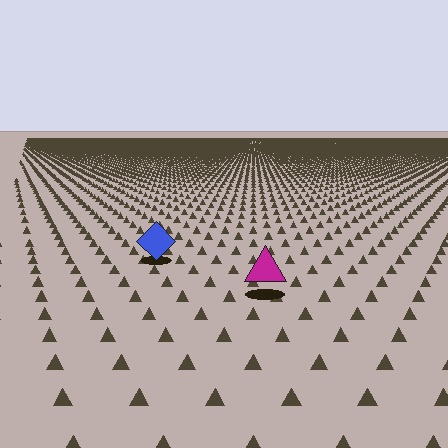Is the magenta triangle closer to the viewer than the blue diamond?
Yes. The magenta triangle is closer — you can tell from the texture gradient: the ground texture is coarser near it.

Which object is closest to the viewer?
The magenta triangle is closest. The texture marks near it are larger and more spread out.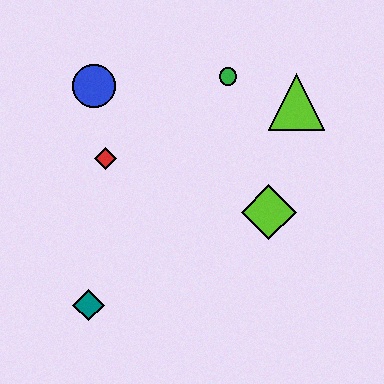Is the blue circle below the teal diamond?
No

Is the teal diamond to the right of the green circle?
No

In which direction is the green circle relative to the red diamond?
The green circle is to the right of the red diamond.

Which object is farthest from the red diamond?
The lime triangle is farthest from the red diamond.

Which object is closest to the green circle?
The lime triangle is closest to the green circle.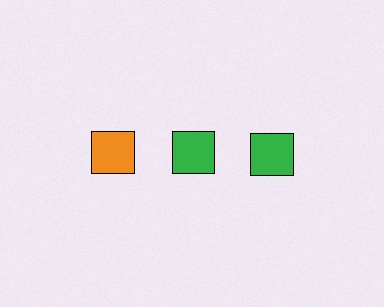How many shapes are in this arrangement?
There are 3 shapes arranged in a grid pattern.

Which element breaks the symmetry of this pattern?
The orange square in the top row, leftmost column breaks the symmetry. All other shapes are green squares.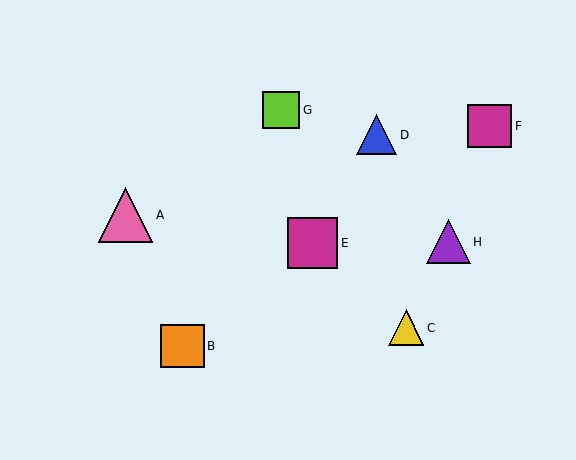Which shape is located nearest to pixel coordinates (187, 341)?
The orange square (labeled B) at (182, 346) is nearest to that location.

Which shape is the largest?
The pink triangle (labeled A) is the largest.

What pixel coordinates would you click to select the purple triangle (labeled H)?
Click at (448, 242) to select the purple triangle H.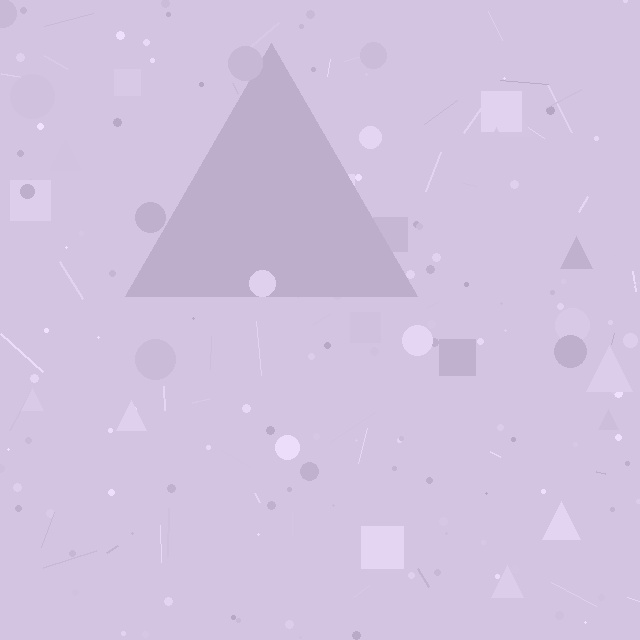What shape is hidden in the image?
A triangle is hidden in the image.